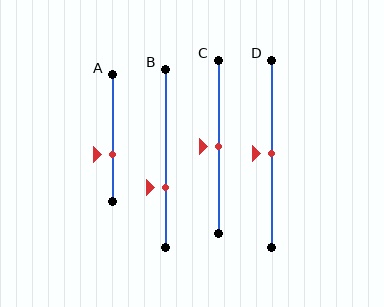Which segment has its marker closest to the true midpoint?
Segment C has its marker closest to the true midpoint.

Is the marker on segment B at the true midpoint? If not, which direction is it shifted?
No, the marker on segment B is shifted downward by about 16% of the segment length.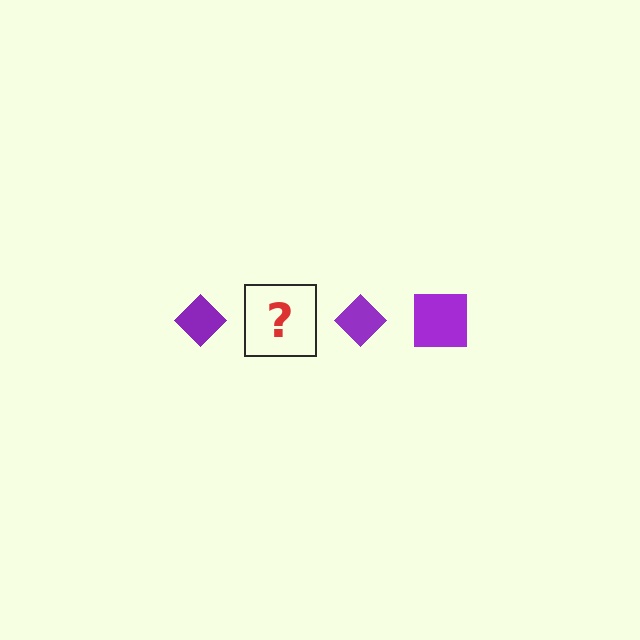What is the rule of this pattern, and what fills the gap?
The rule is that the pattern cycles through diamond, square shapes in purple. The gap should be filled with a purple square.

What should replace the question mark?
The question mark should be replaced with a purple square.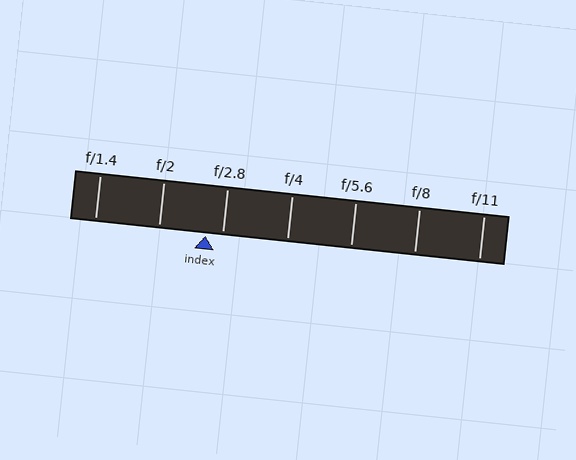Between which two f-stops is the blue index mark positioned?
The index mark is between f/2 and f/2.8.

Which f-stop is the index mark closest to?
The index mark is closest to f/2.8.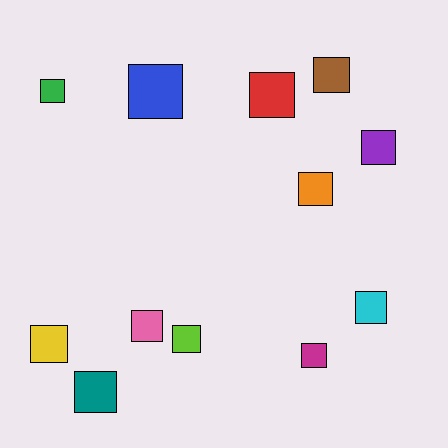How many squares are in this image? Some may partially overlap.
There are 12 squares.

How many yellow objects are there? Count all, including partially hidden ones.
There is 1 yellow object.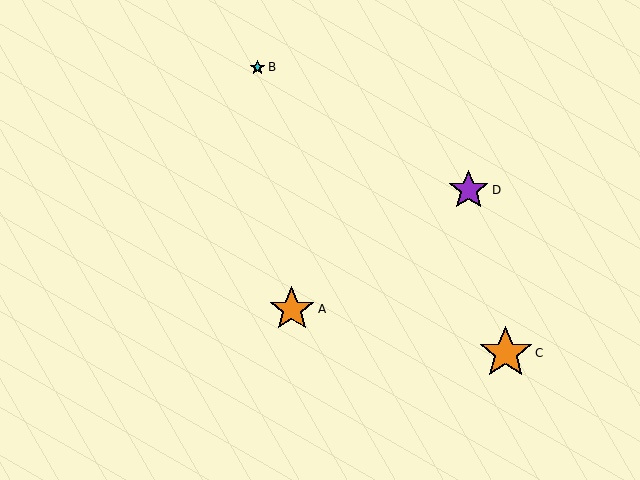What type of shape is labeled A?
Shape A is an orange star.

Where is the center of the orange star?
The center of the orange star is at (506, 353).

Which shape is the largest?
The orange star (labeled C) is the largest.